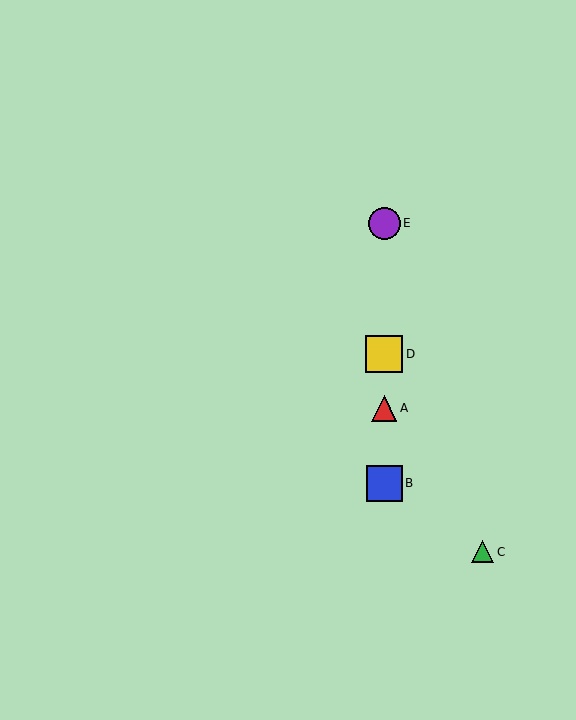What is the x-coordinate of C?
Object C is at x≈483.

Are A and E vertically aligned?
Yes, both are at x≈384.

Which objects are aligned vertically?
Objects A, B, D, E are aligned vertically.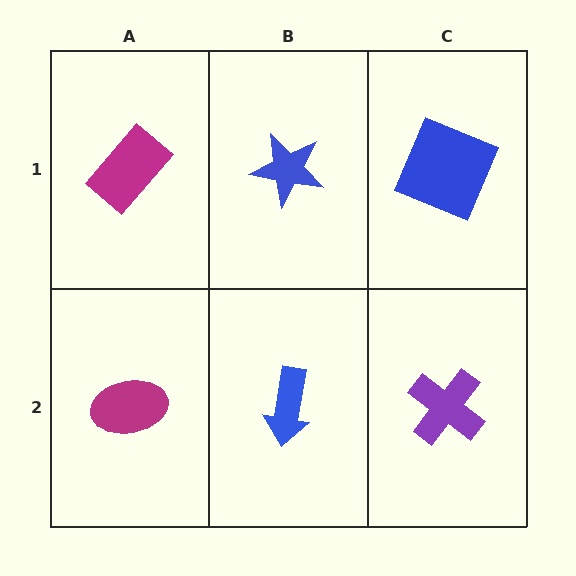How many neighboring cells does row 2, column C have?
2.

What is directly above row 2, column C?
A blue square.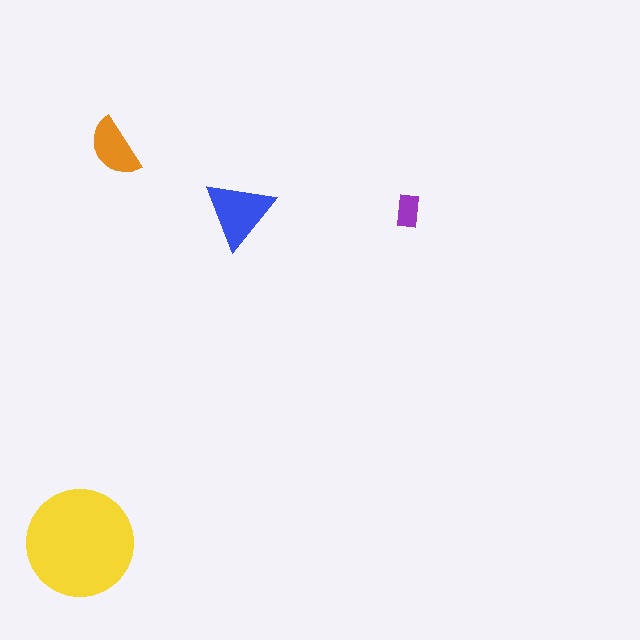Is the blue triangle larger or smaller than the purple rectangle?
Larger.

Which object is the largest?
The yellow circle.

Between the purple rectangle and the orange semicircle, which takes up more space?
The orange semicircle.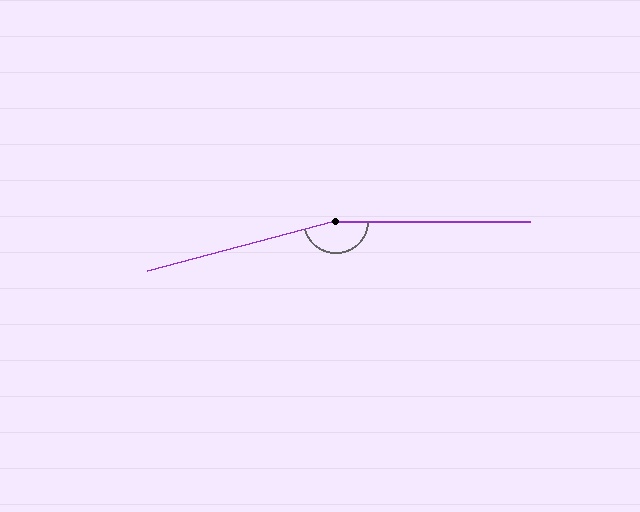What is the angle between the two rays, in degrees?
Approximately 165 degrees.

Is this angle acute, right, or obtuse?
It is obtuse.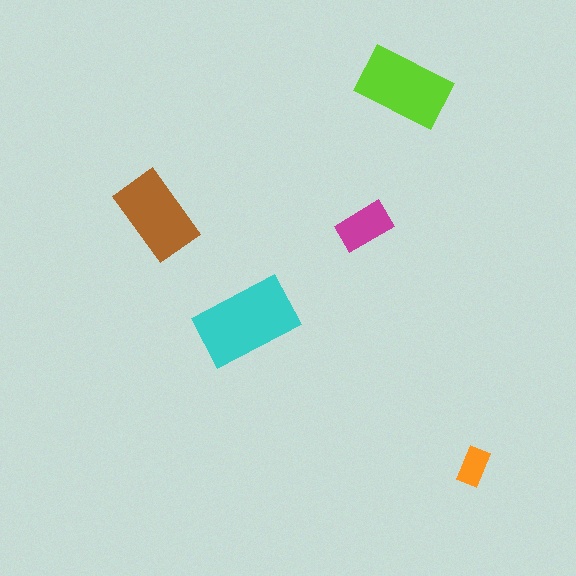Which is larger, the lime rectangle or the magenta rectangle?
The lime one.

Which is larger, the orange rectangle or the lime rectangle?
The lime one.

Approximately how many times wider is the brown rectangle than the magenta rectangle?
About 1.5 times wider.